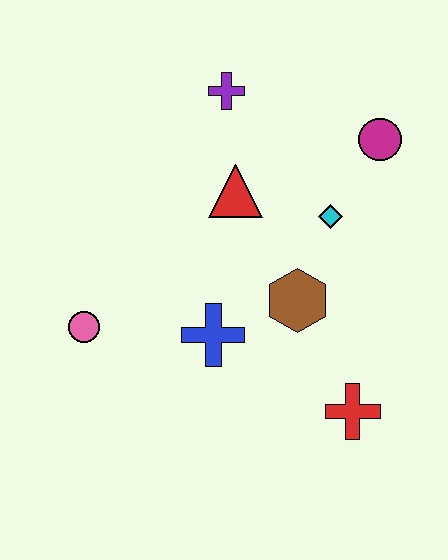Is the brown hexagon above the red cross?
Yes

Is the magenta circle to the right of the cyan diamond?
Yes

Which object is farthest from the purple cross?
The red cross is farthest from the purple cross.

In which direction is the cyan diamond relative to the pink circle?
The cyan diamond is to the right of the pink circle.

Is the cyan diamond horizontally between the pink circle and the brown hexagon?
No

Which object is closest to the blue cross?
The brown hexagon is closest to the blue cross.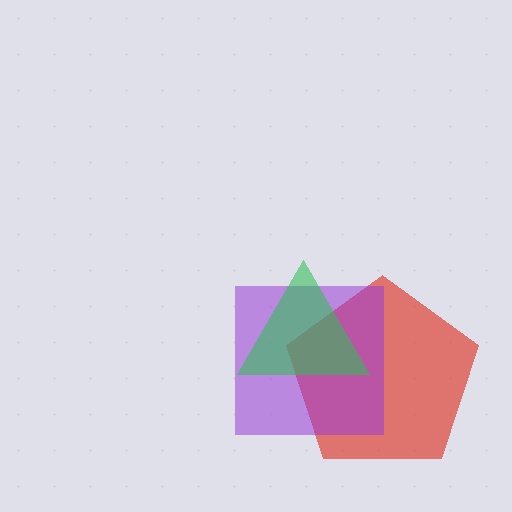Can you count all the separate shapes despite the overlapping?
Yes, there are 3 separate shapes.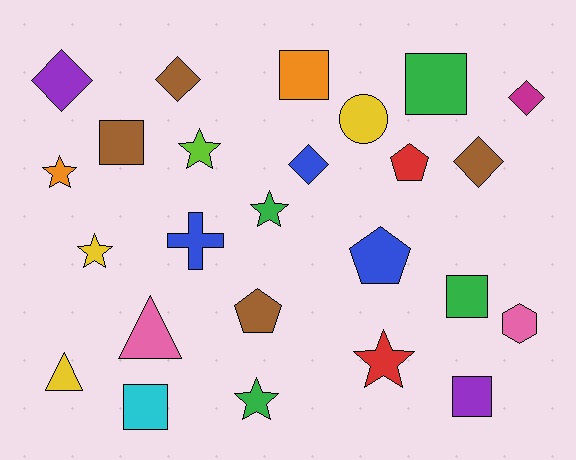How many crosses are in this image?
There is 1 cross.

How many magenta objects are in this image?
There is 1 magenta object.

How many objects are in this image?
There are 25 objects.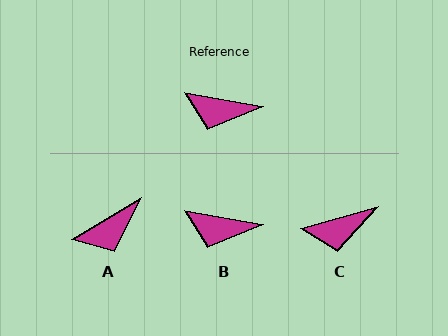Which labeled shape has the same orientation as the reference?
B.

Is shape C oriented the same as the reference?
No, it is off by about 27 degrees.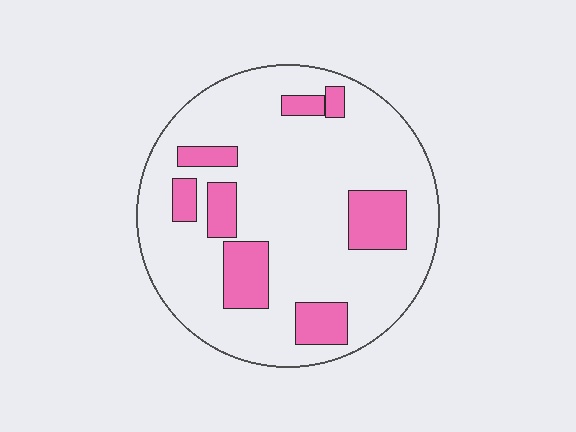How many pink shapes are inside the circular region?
8.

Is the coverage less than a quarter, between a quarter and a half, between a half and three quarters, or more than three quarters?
Less than a quarter.